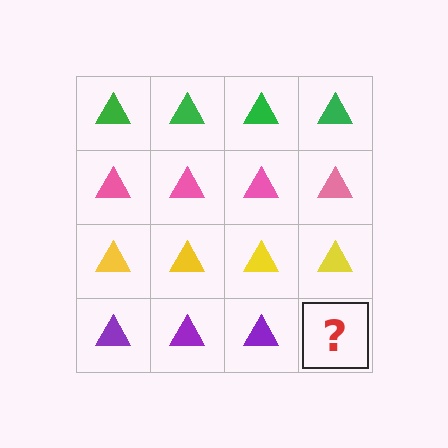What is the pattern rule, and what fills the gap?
The rule is that each row has a consistent color. The gap should be filled with a purple triangle.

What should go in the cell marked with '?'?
The missing cell should contain a purple triangle.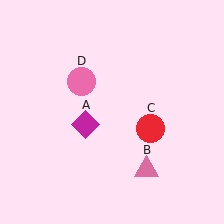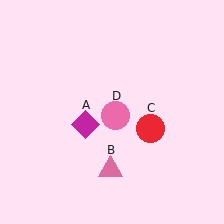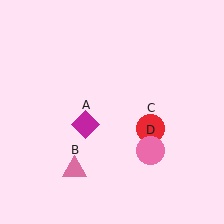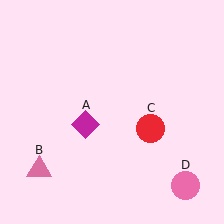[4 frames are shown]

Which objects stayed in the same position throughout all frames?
Magenta diamond (object A) and red circle (object C) remained stationary.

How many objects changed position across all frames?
2 objects changed position: pink triangle (object B), pink circle (object D).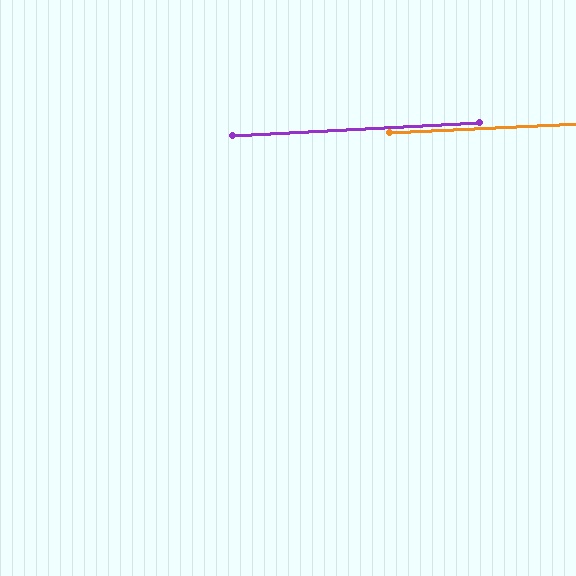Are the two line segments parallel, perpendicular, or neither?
Parallel — their directions differ by only 0.3°.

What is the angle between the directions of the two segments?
Approximately 0 degrees.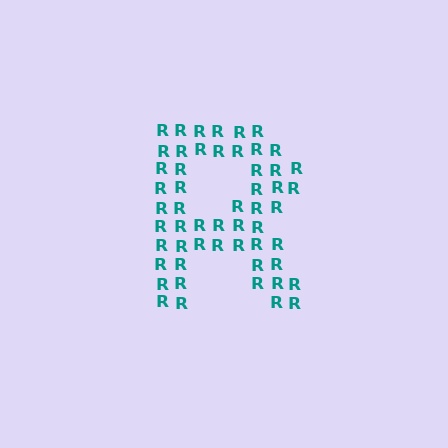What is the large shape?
The large shape is the letter R.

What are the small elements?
The small elements are letter R's.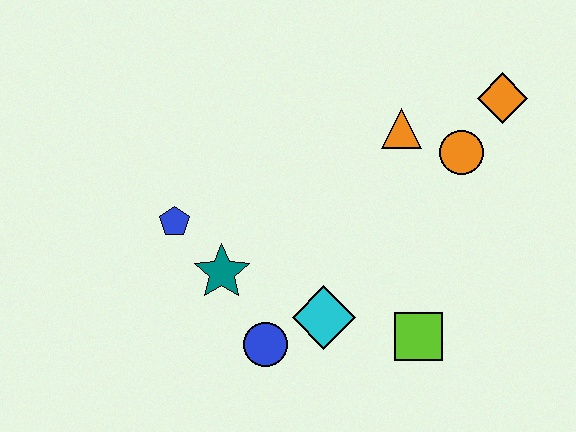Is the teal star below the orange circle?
Yes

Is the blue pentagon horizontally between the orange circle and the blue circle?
No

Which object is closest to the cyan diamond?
The blue circle is closest to the cyan diamond.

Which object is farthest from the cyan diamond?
The orange diamond is farthest from the cyan diamond.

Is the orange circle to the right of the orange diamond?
No